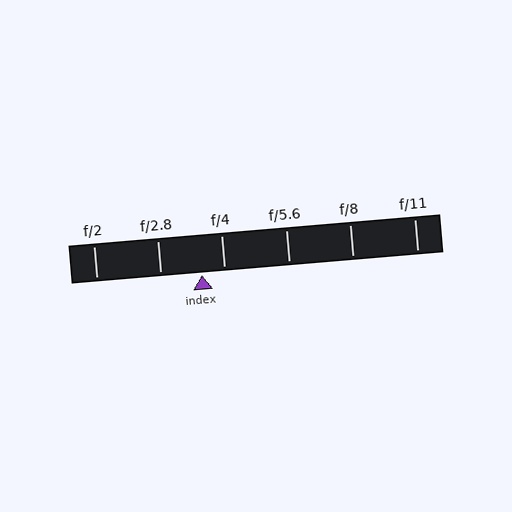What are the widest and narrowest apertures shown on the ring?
The widest aperture shown is f/2 and the narrowest is f/11.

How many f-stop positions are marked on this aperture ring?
There are 6 f-stop positions marked.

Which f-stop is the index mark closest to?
The index mark is closest to f/4.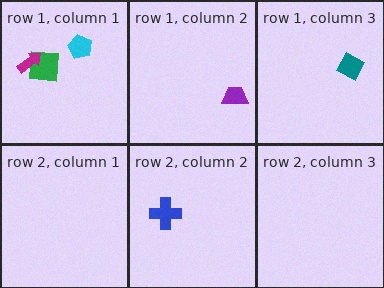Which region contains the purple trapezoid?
The row 1, column 2 region.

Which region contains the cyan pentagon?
The row 1, column 1 region.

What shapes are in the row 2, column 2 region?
The blue cross.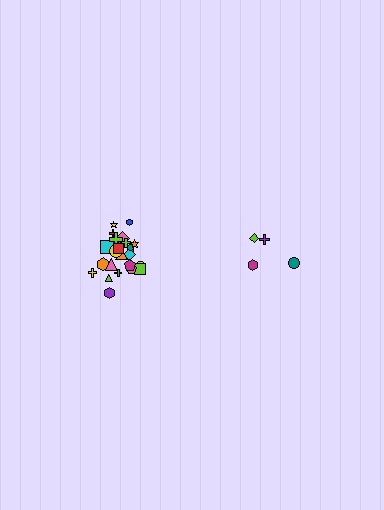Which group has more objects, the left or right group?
The left group.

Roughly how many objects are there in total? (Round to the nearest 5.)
Roughly 30 objects in total.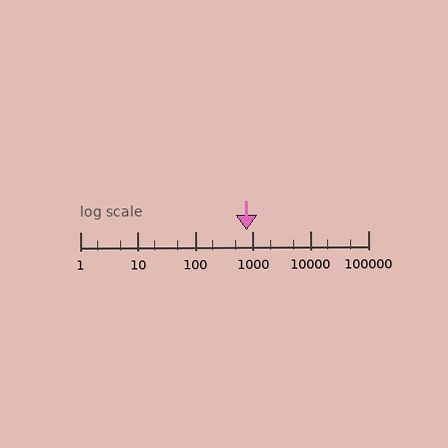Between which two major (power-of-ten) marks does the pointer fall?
The pointer is between 100 and 1000.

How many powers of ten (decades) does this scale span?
The scale spans 5 decades, from 1 to 100000.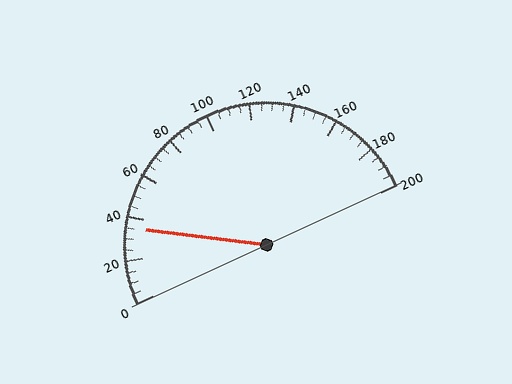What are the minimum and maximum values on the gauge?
The gauge ranges from 0 to 200.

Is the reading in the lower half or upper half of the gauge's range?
The reading is in the lower half of the range (0 to 200).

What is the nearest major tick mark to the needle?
The nearest major tick mark is 40.